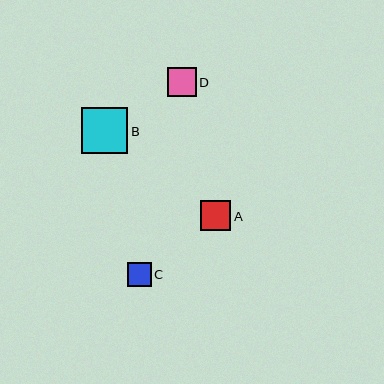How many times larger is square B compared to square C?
Square B is approximately 1.9 times the size of square C.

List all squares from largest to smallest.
From largest to smallest: B, A, D, C.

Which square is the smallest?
Square C is the smallest with a size of approximately 24 pixels.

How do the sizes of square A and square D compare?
Square A and square D are approximately the same size.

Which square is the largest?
Square B is the largest with a size of approximately 47 pixels.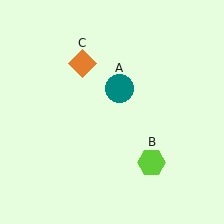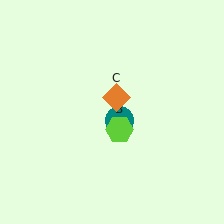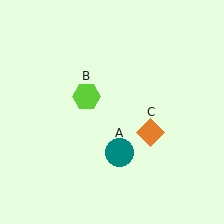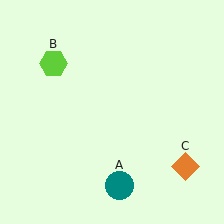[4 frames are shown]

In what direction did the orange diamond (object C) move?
The orange diamond (object C) moved down and to the right.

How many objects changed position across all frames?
3 objects changed position: teal circle (object A), lime hexagon (object B), orange diamond (object C).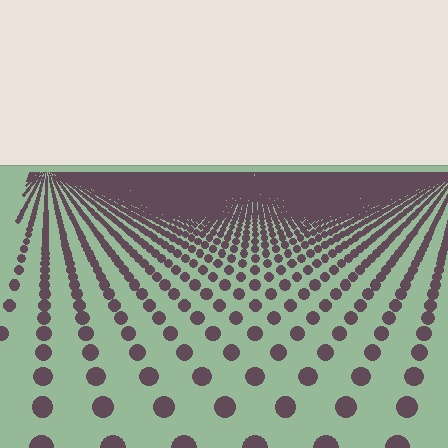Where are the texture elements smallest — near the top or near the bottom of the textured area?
Near the top.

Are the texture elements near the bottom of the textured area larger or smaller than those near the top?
Larger. Near the bottom, elements are closer to the viewer and appear at a bigger on-screen size.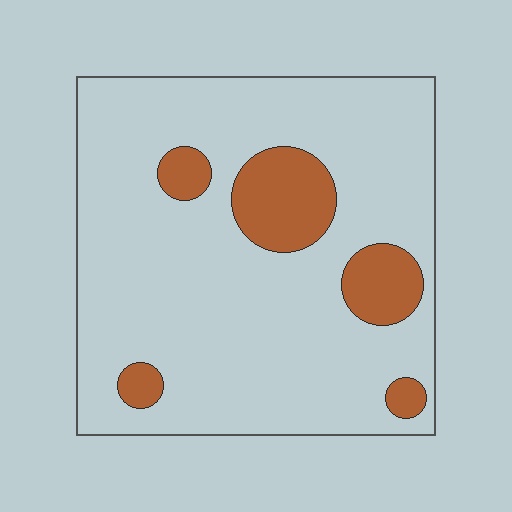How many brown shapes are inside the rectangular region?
5.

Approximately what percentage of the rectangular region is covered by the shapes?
Approximately 15%.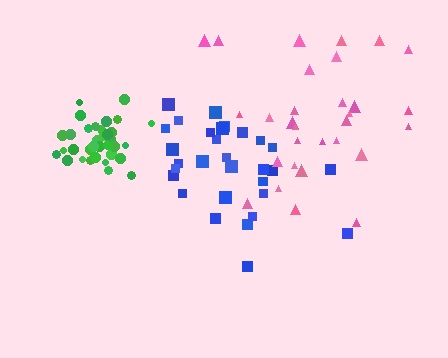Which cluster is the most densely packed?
Green.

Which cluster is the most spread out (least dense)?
Pink.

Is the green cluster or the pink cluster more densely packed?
Green.